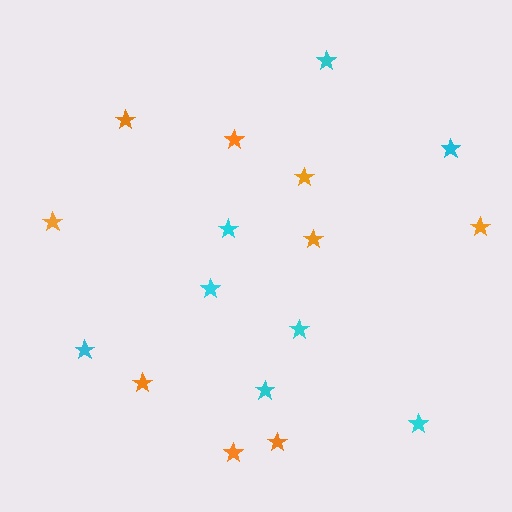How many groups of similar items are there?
There are 2 groups: one group of cyan stars (8) and one group of orange stars (9).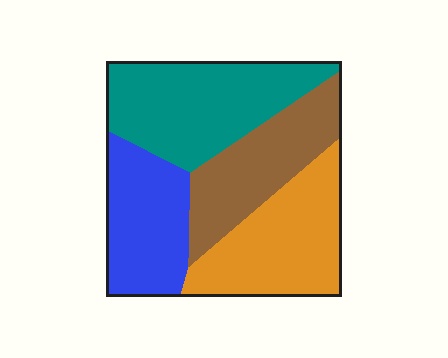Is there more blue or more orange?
Orange.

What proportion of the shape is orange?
Orange takes up about one quarter (1/4) of the shape.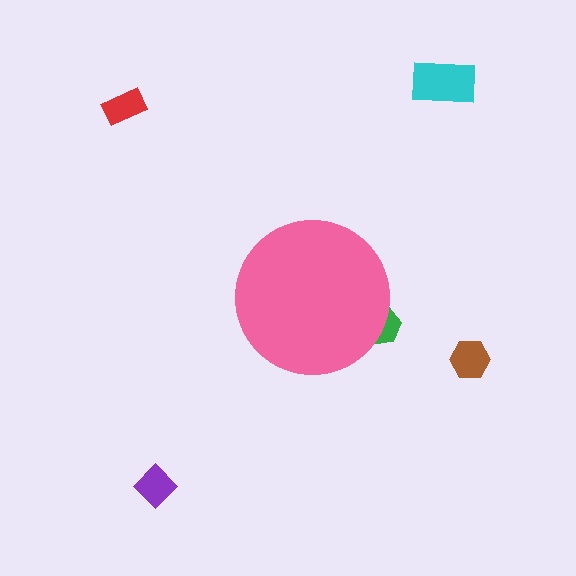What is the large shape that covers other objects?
A pink circle.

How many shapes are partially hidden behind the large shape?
1 shape is partially hidden.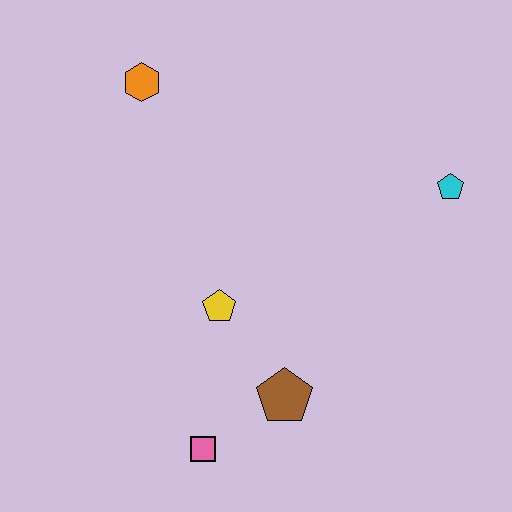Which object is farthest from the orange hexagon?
The pink square is farthest from the orange hexagon.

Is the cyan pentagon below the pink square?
No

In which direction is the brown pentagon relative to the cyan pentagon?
The brown pentagon is below the cyan pentagon.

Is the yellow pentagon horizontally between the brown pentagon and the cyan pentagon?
No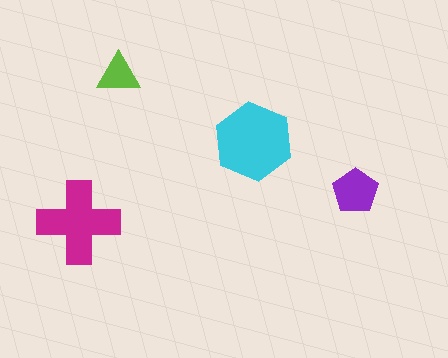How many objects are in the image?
There are 4 objects in the image.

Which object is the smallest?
The lime triangle.